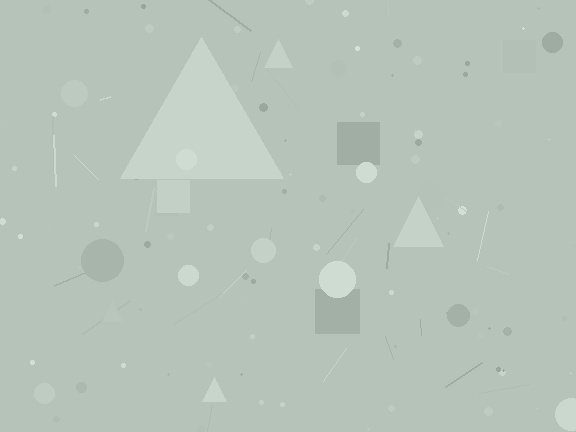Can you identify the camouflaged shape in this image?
The camouflaged shape is a triangle.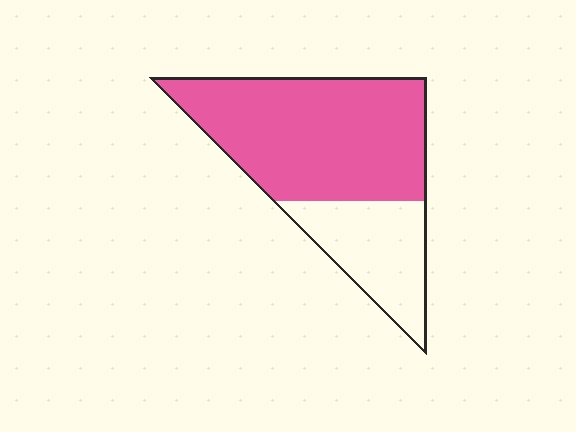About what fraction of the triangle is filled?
About two thirds (2/3).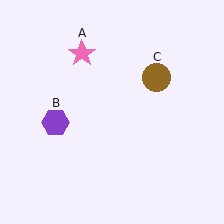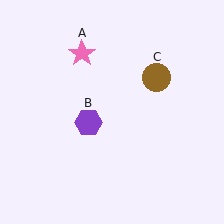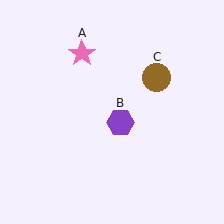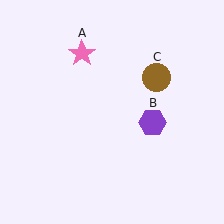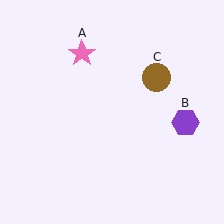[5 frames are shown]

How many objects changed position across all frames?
1 object changed position: purple hexagon (object B).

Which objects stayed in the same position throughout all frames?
Pink star (object A) and brown circle (object C) remained stationary.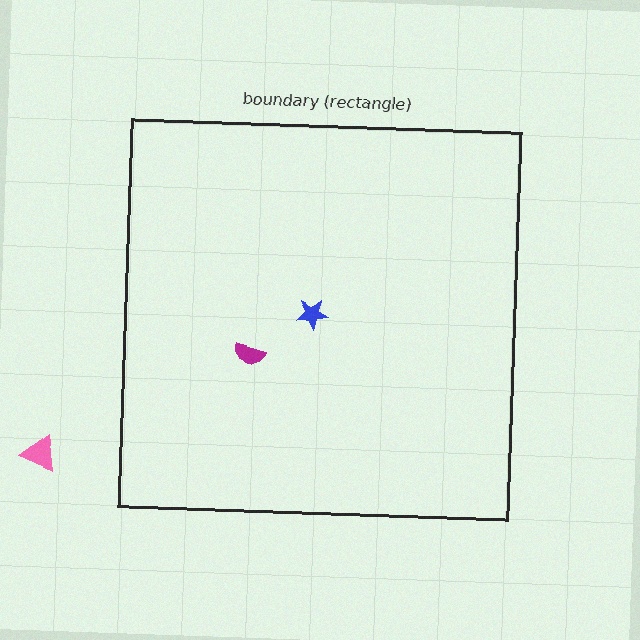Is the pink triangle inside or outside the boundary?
Outside.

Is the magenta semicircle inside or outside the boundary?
Inside.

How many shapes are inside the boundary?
2 inside, 1 outside.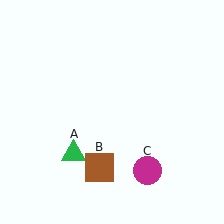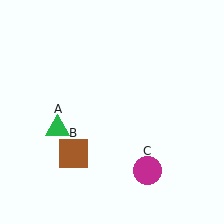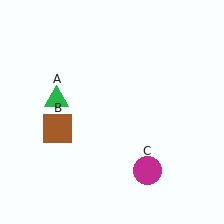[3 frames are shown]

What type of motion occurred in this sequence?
The green triangle (object A), brown square (object B) rotated clockwise around the center of the scene.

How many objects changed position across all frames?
2 objects changed position: green triangle (object A), brown square (object B).